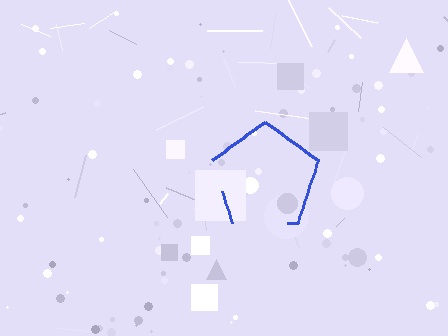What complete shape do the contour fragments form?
The contour fragments form a pentagon.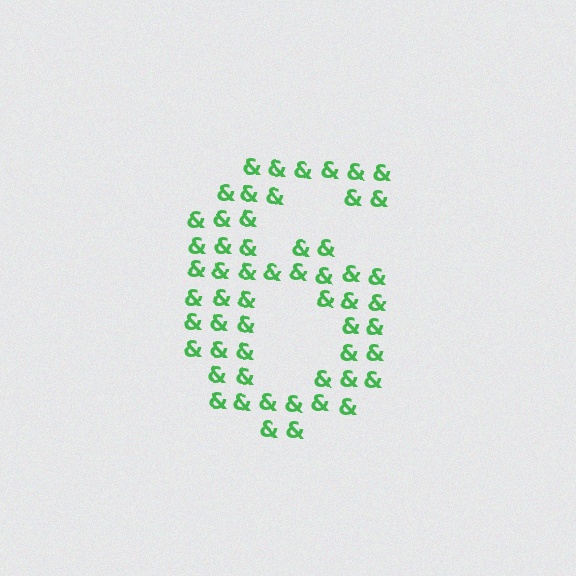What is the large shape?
The large shape is the digit 6.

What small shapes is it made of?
It is made of small ampersands.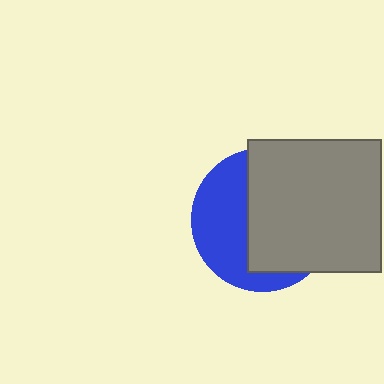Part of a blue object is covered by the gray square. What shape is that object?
It is a circle.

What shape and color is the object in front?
The object in front is a gray square.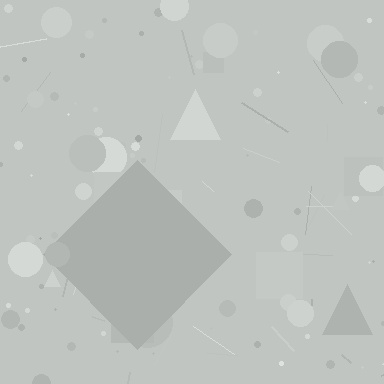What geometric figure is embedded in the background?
A diamond is embedded in the background.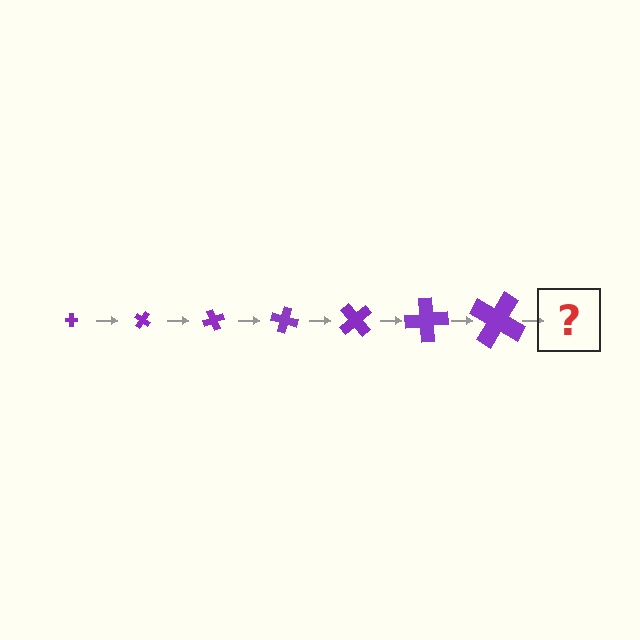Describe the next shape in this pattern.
It should be a cross, larger than the previous one and rotated 245 degrees from the start.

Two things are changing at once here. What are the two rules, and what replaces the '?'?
The two rules are that the cross grows larger each step and it rotates 35 degrees each step. The '?' should be a cross, larger than the previous one and rotated 245 degrees from the start.